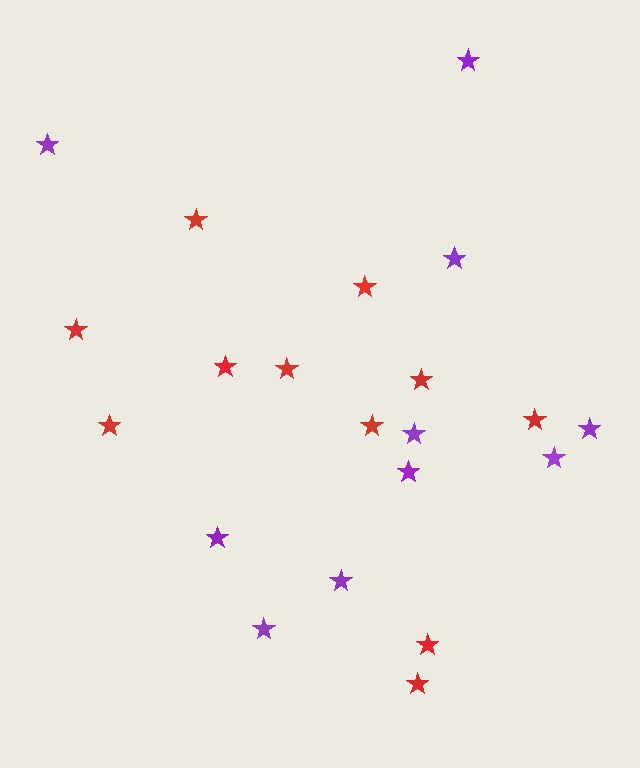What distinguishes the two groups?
There are 2 groups: one group of red stars (11) and one group of purple stars (10).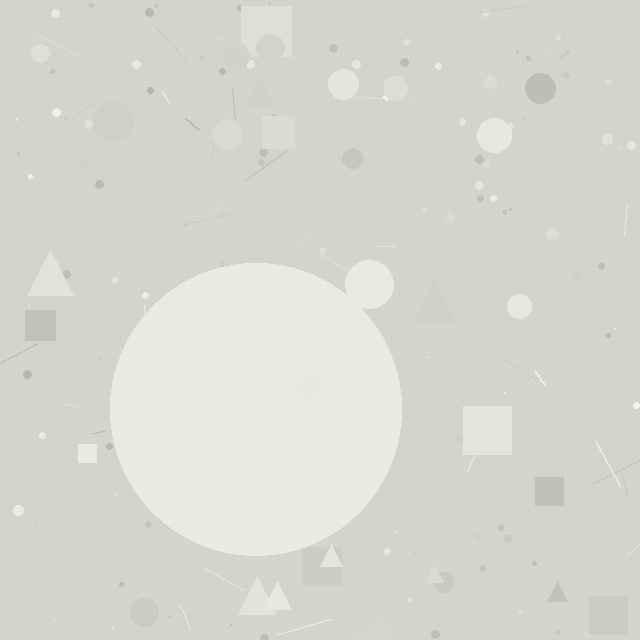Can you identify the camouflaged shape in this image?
The camouflaged shape is a circle.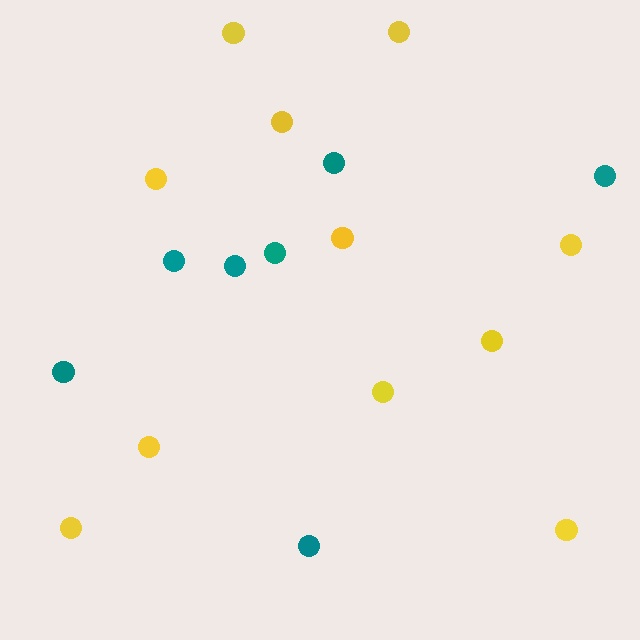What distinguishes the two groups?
There are 2 groups: one group of teal circles (7) and one group of yellow circles (11).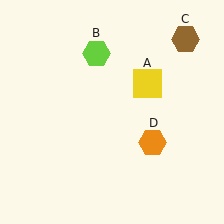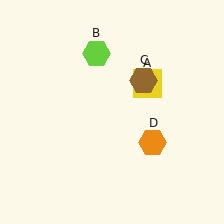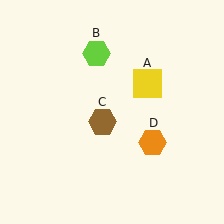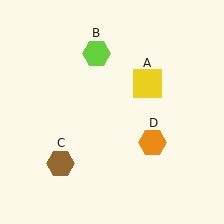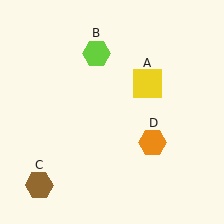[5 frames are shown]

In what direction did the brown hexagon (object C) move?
The brown hexagon (object C) moved down and to the left.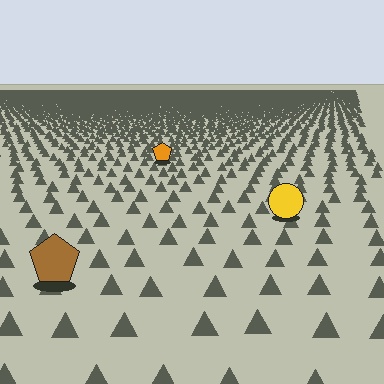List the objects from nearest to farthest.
From nearest to farthest: the brown pentagon, the yellow circle, the orange pentagon.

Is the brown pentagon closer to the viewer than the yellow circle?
Yes. The brown pentagon is closer — you can tell from the texture gradient: the ground texture is coarser near it.